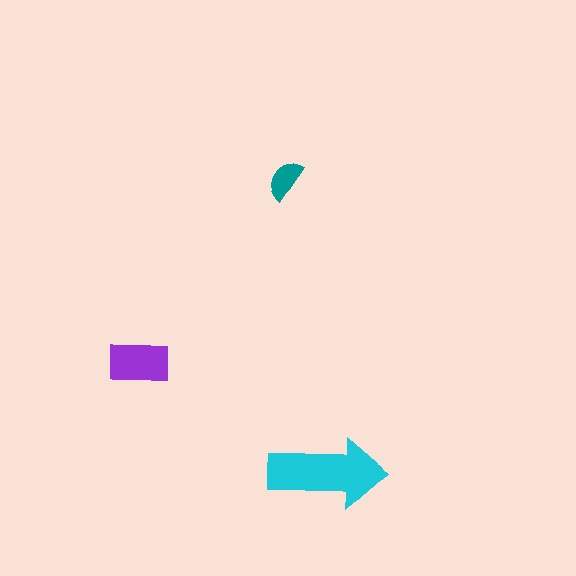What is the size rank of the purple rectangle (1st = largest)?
2nd.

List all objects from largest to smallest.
The cyan arrow, the purple rectangle, the teal semicircle.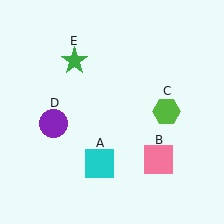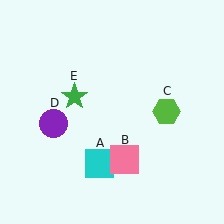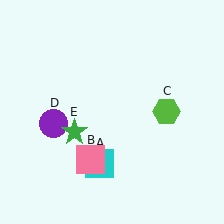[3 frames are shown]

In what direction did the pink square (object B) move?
The pink square (object B) moved left.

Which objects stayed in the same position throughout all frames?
Cyan square (object A) and lime hexagon (object C) and purple circle (object D) remained stationary.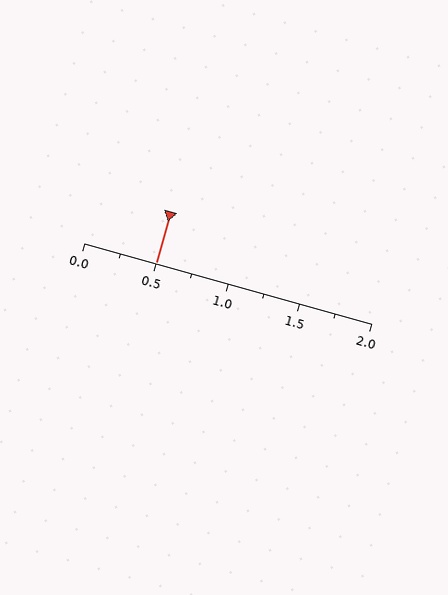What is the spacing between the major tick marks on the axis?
The major ticks are spaced 0.5 apart.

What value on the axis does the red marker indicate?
The marker indicates approximately 0.5.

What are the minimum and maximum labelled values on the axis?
The axis runs from 0.0 to 2.0.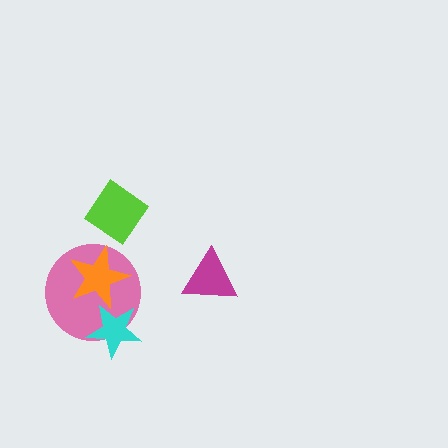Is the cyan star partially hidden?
Yes, it is partially covered by another shape.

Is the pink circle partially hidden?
Yes, it is partially covered by another shape.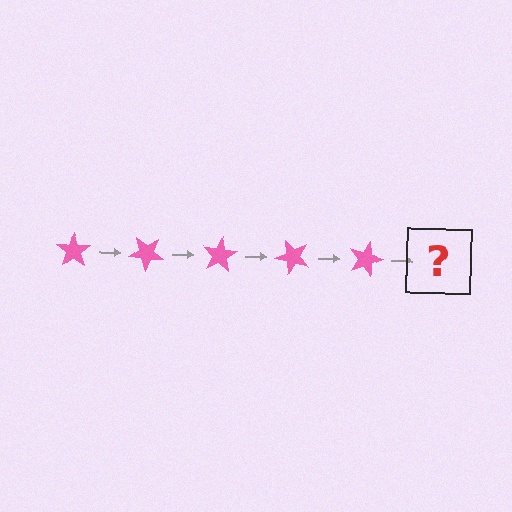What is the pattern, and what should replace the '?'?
The pattern is that the star rotates 40 degrees each step. The '?' should be a pink star rotated 200 degrees.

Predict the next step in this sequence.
The next step is a pink star rotated 200 degrees.